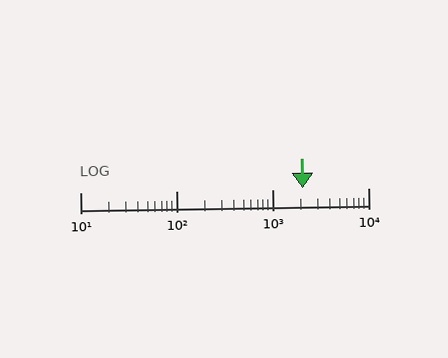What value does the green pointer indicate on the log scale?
The pointer indicates approximately 2100.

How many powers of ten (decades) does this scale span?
The scale spans 3 decades, from 10 to 10000.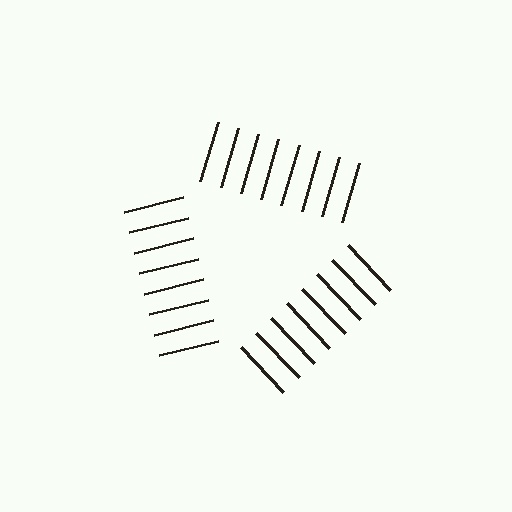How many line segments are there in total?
24 — 8 along each of the 3 edges.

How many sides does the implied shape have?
3 sides — the line-ends trace a triangle.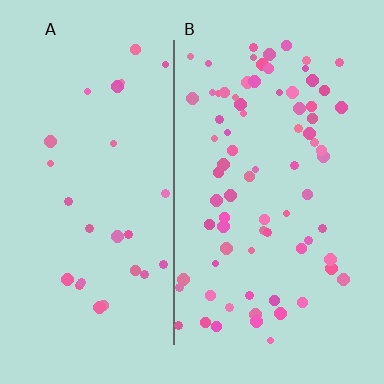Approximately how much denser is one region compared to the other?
Approximately 2.7× — region B over region A.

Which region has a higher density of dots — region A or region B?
B (the right).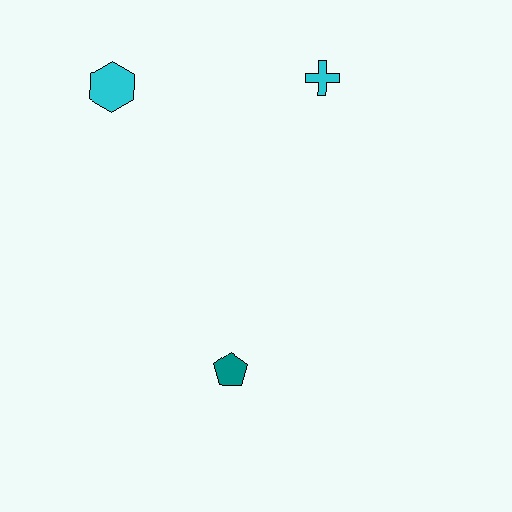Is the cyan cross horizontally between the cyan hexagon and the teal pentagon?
No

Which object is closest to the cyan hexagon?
The cyan cross is closest to the cyan hexagon.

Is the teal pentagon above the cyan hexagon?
No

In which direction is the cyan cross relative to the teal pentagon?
The cyan cross is above the teal pentagon.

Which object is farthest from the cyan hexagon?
The teal pentagon is farthest from the cyan hexagon.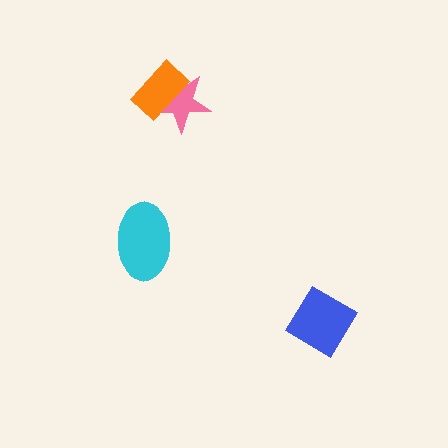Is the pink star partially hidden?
Yes, it is partially covered by another shape.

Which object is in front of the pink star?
The orange rectangle is in front of the pink star.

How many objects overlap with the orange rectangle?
1 object overlaps with the orange rectangle.